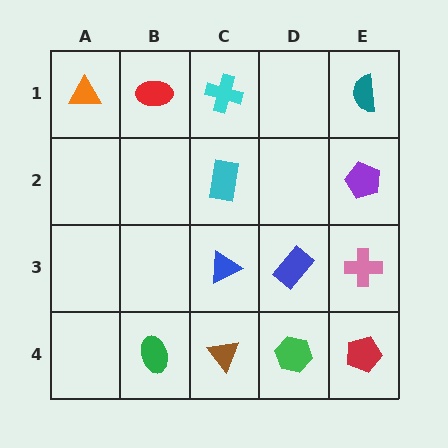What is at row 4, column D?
A green hexagon.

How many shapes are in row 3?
3 shapes.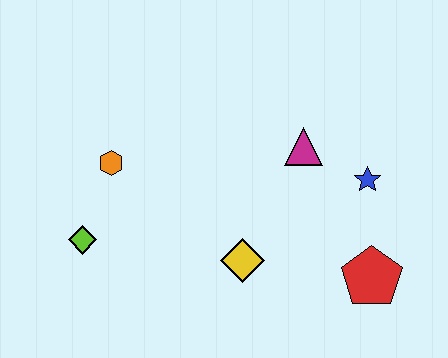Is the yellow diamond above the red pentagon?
Yes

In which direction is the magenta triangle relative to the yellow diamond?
The magenta triangle is above the yellow diamond.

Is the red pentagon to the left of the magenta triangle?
No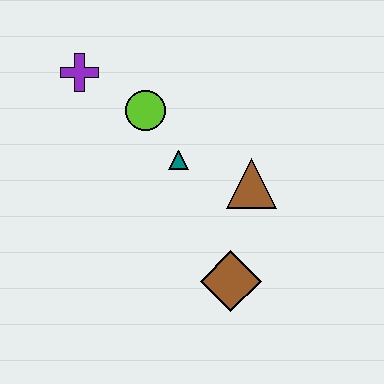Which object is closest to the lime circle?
The teal triangle is closest to the lime circle.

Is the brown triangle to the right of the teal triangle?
Yes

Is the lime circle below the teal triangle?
No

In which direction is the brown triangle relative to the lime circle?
The brown triangle is to the right of the lime circle.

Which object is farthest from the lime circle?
The brown diamond is farthest from the lime circle.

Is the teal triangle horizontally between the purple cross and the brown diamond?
Yes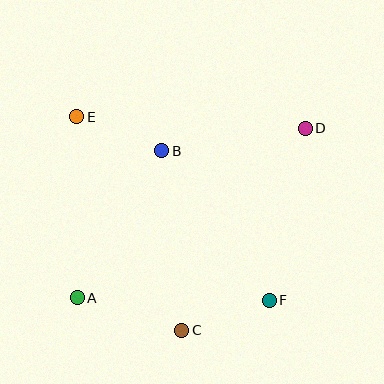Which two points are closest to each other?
Points B and E are closest to each other.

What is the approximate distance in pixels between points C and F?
The distance between C and F is approximately 92 pixels.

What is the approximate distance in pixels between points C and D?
The distance between C and D is approximately 237 pixels.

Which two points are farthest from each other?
Points A and D are farthest from each other.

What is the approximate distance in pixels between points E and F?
The distance between E and F is approximately 266 pixels.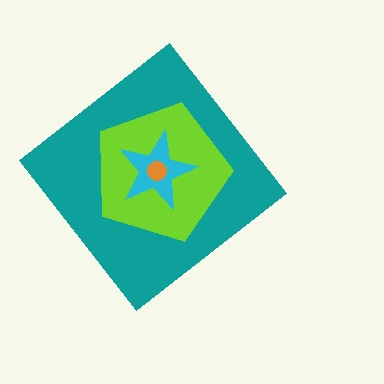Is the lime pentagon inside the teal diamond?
Yes.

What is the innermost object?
The orange circle.